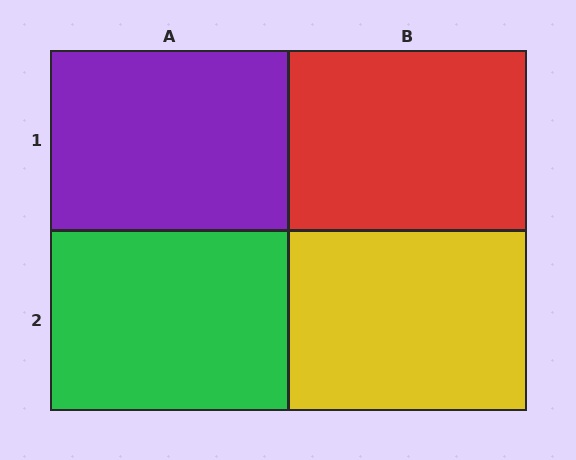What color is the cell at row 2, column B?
Yellow.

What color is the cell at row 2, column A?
Green.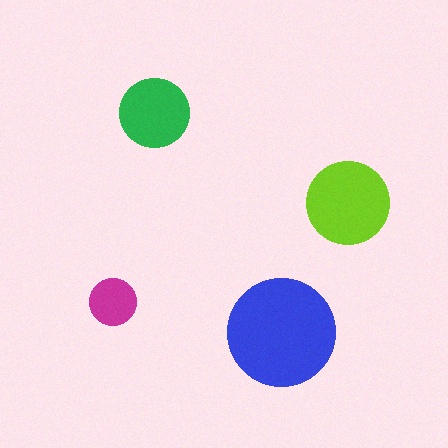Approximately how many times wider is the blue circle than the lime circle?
About 1.5 times wider.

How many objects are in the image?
There are 4 objects in the image.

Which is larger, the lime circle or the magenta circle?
The lime one.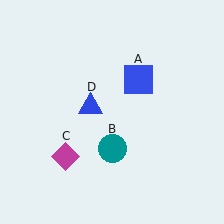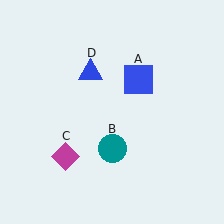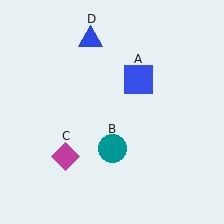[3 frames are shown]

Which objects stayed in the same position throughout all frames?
Blue square (object A) and teal circle (object B) and magenta diamond (object C) remained stationary.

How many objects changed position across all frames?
1 object changed position: blue triangle (object D).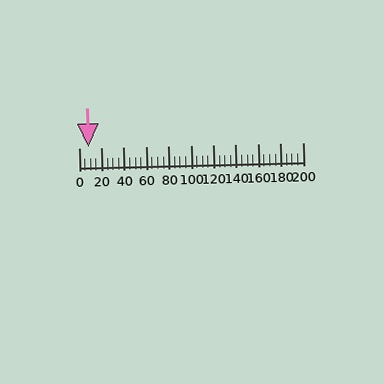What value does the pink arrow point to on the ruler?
The pink arrow points to approximately 8.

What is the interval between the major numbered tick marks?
The major tick marks are spaced 20 units apart.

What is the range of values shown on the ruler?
The ruler shows values from 0 to 200.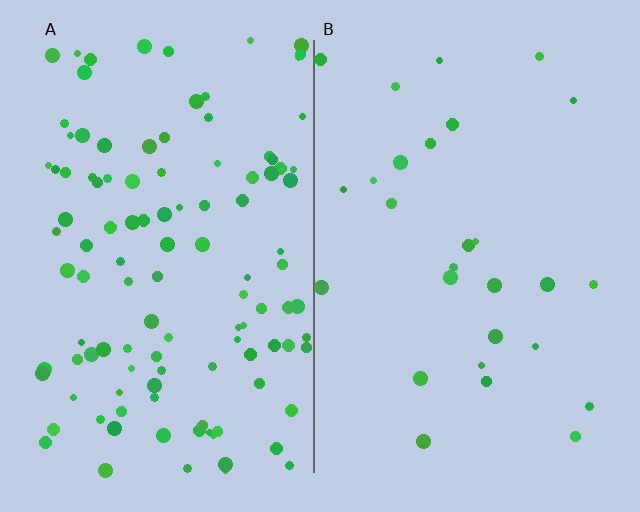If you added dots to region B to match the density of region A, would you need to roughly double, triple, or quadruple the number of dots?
Approximately quadruple.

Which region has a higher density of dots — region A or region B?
A (the left).